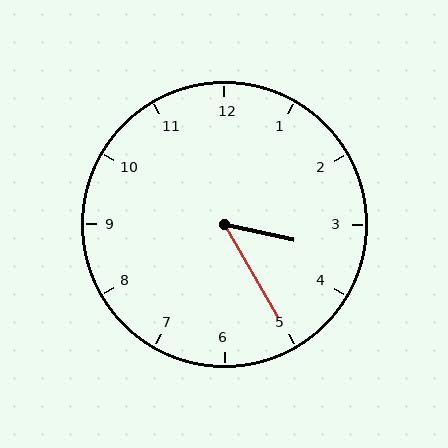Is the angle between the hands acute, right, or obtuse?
It is acute.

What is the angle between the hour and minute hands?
Approximately 48 degrees.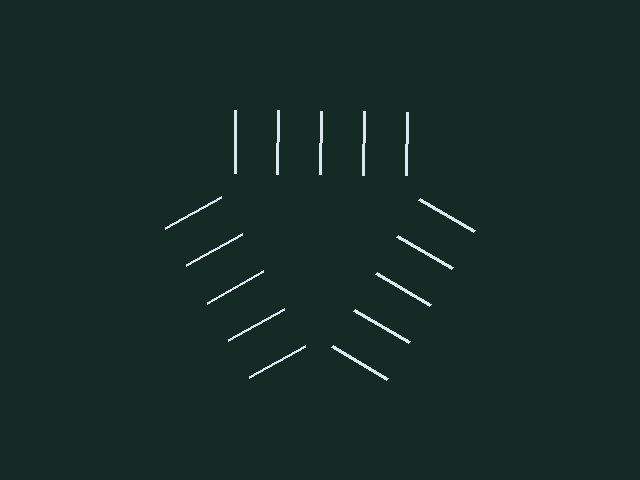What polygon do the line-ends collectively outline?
An illusory triangle — the line segments terminate on its edges but no continuous stroke is drawn.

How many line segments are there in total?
15 — 5 along each of the 3 edges.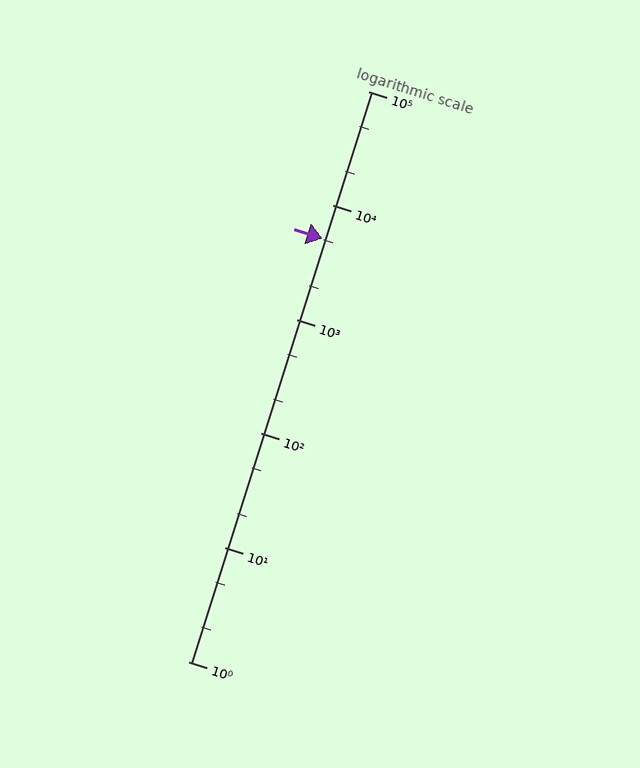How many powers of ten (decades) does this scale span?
The scale spans 5 decades, from 1 to 100000.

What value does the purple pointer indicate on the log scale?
The pointer indicates approximately 5100.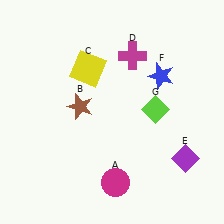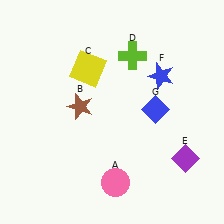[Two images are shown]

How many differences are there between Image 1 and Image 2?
There are 3 differences between the two images.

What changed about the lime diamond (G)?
In Image 1, G is lime. In Image 2, it changed to blue.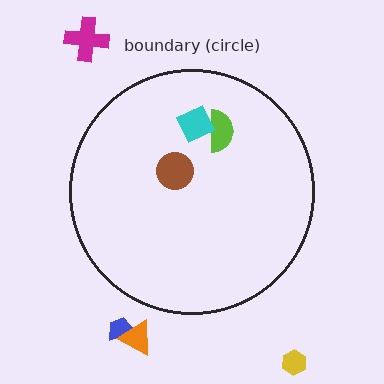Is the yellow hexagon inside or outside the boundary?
Outside.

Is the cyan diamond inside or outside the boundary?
Inside.